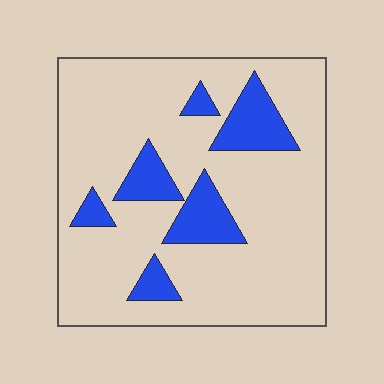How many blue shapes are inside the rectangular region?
6.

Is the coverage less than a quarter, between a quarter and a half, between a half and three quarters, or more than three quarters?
Less than a quarter.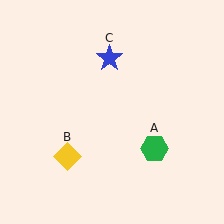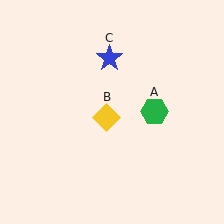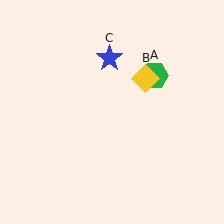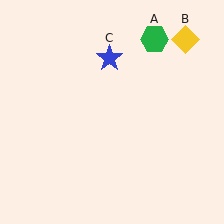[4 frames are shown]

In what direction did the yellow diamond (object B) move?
The yellow diamond (object B) moved up and to the right.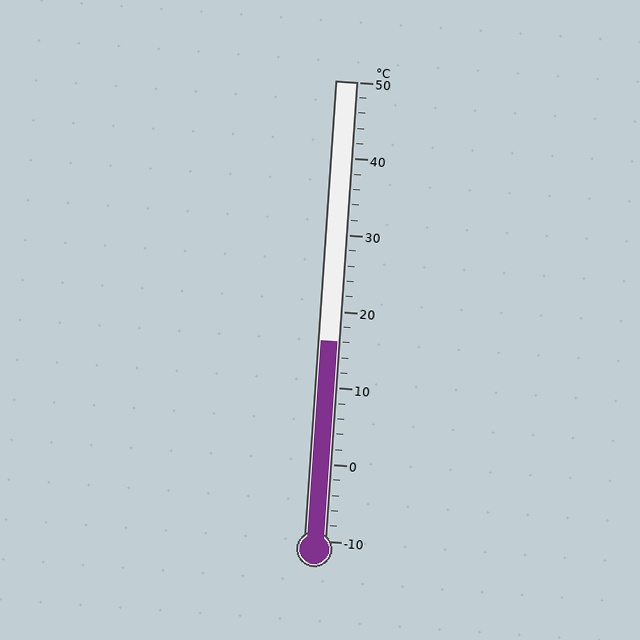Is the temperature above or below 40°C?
The temperature is below 40°C.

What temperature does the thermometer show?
The thermometer shows approximately 16°C.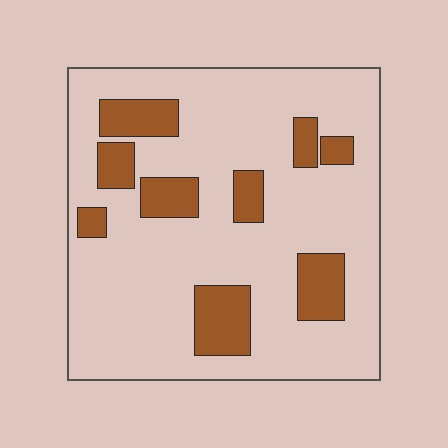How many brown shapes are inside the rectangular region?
9.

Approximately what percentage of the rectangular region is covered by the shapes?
Approximately 20%.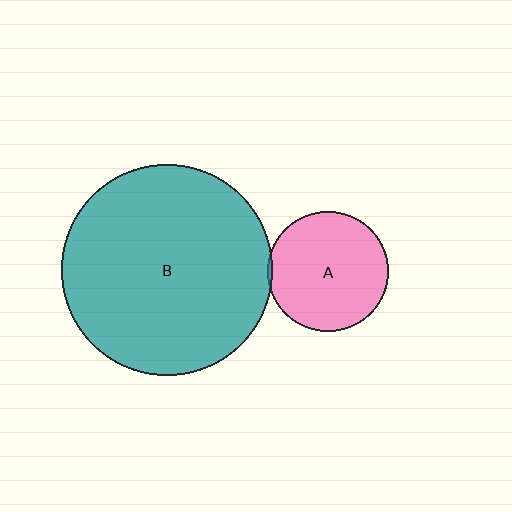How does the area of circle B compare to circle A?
Approximately 3.1 times.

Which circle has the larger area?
Circle B (teal).